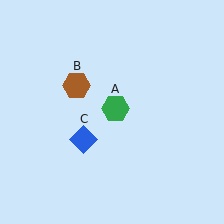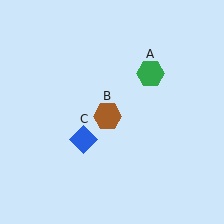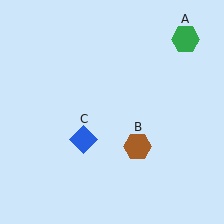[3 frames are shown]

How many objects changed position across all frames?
2 objects changed position: green hexagon (object A), brown hexagon (object B).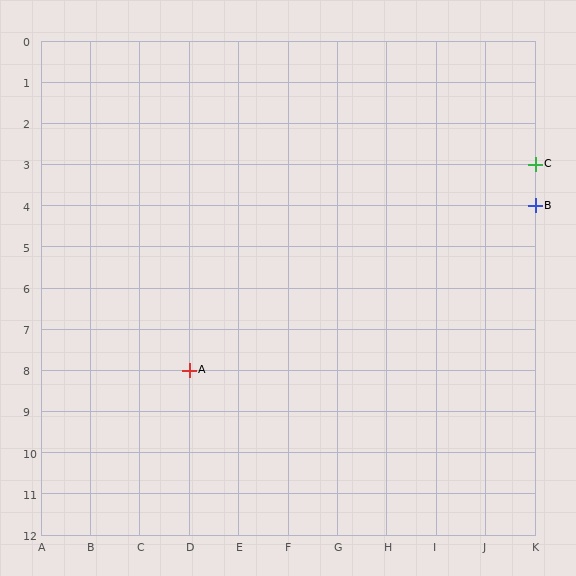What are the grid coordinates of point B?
Point B is at grid coordinates (K, 4).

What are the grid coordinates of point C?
Point C is at grid coordinates (K, 3).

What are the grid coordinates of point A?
Point A is at grid coordinates (D, 8).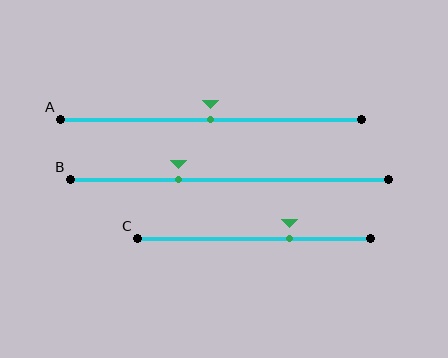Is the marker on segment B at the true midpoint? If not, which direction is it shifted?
No, the marker on segment B is shifted to the left by about 16% of the segment length.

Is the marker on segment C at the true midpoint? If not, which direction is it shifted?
No, the marker on segment C is shifted to the right by about 15% of the segment length.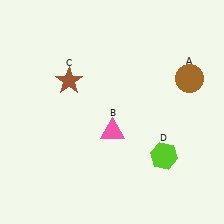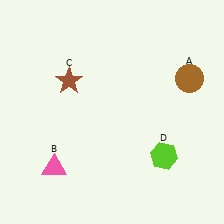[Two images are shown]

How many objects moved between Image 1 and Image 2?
1 object moved between the two images.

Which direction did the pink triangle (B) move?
The pink triangle (B) moved left.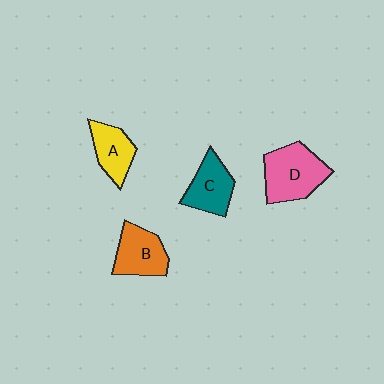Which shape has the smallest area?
Shape A (yellow).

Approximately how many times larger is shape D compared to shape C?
Approximately 1.4 times.